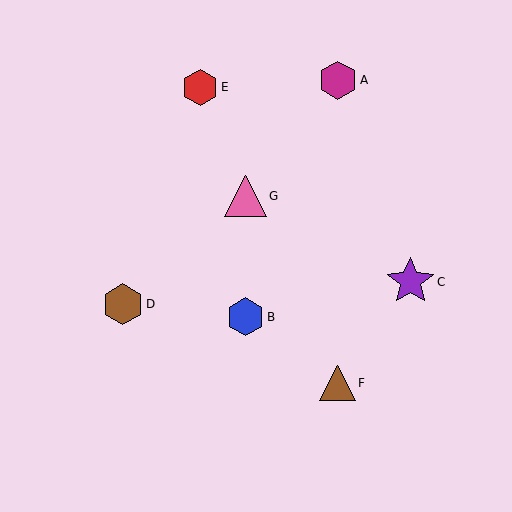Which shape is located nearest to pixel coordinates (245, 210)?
The pink triangle (labeled G) at (245, 196) is nearest to that location.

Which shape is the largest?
The purple star (labeled C) is the largest.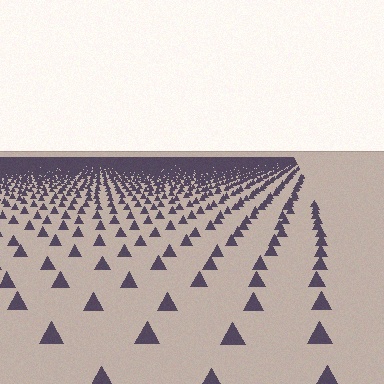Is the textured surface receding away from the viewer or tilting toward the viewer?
The surface is receding away from the viewer. Texture elements get smaller and denser toward the top.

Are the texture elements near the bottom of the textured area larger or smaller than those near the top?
Larger. Near the bottom, elements are closer to the viewer and appear at a bigger on-screen size.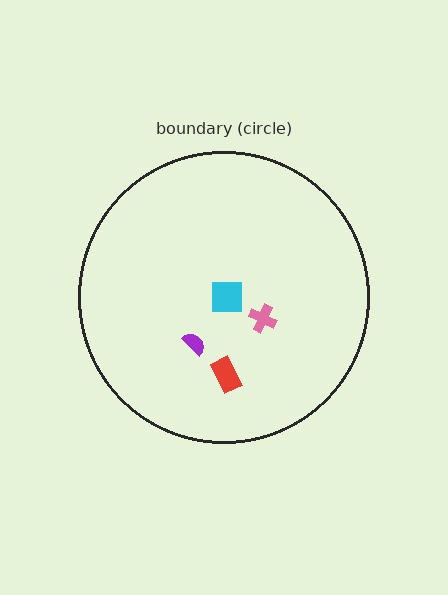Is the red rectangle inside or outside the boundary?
Inside.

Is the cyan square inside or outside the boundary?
Inside.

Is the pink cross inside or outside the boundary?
Inside.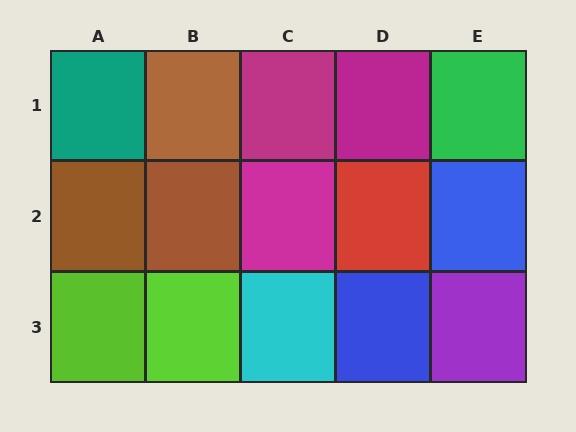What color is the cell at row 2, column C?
Magenta.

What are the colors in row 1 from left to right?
Teal, brown, magenta, magenta, green.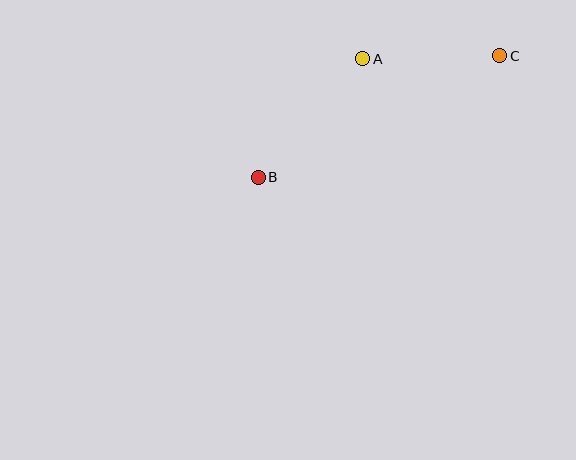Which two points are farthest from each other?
Points B and C are farthest from each other.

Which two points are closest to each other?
Points A and C are closest to each other.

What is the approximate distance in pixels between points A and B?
The distance between A and B is approximately 158 pixels.